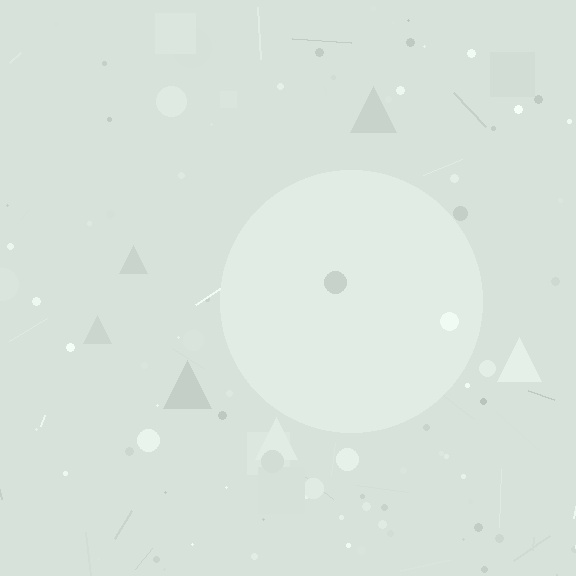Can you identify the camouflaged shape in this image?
The camouflaged shape is a circle.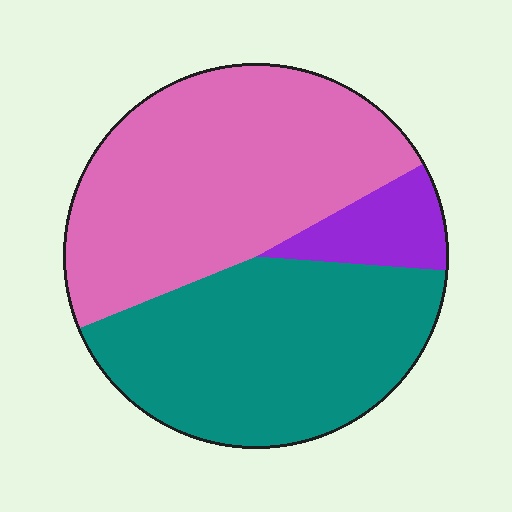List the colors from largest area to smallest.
From largest to smallest: pink, teal, purple.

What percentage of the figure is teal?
Teal covers about 45% of the figure.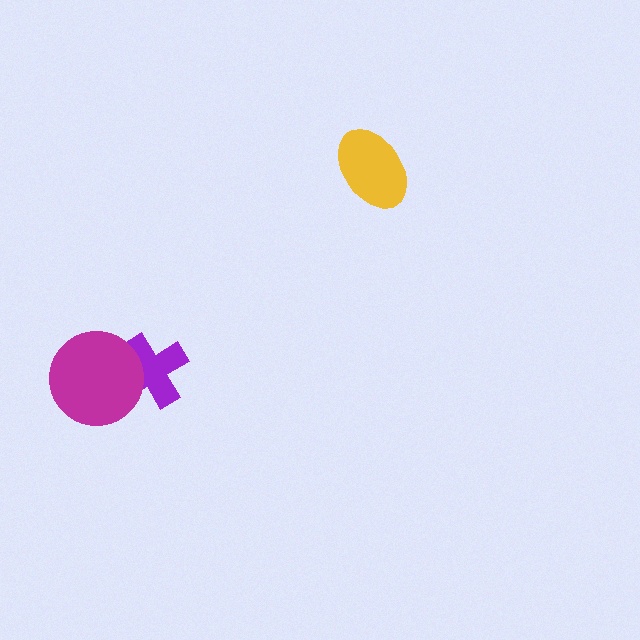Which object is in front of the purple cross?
The magenta circle is in front of the purple cross.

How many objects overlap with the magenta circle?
1 object overlaps with the magenta circle.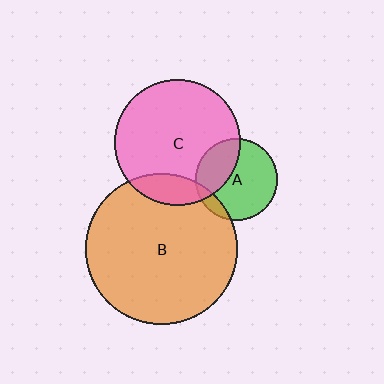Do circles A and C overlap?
Yes.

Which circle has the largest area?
Circle B (orange).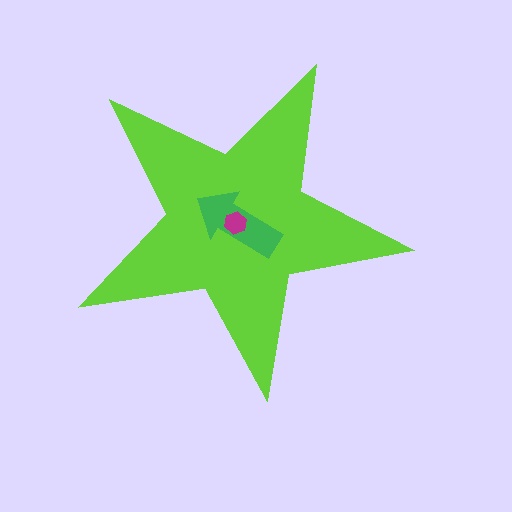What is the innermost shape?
The magenta hexagon.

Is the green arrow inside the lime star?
Yes.